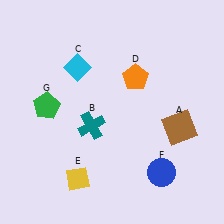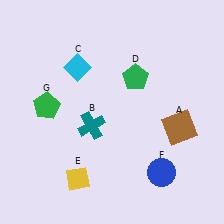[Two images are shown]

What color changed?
The pentagon (D) changed from orange in Image 1 to green in Image 2.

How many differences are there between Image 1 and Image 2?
There is 1 difference between the two images.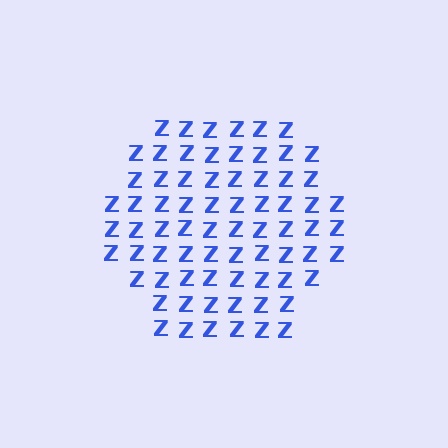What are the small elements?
The small elements are letter Z's.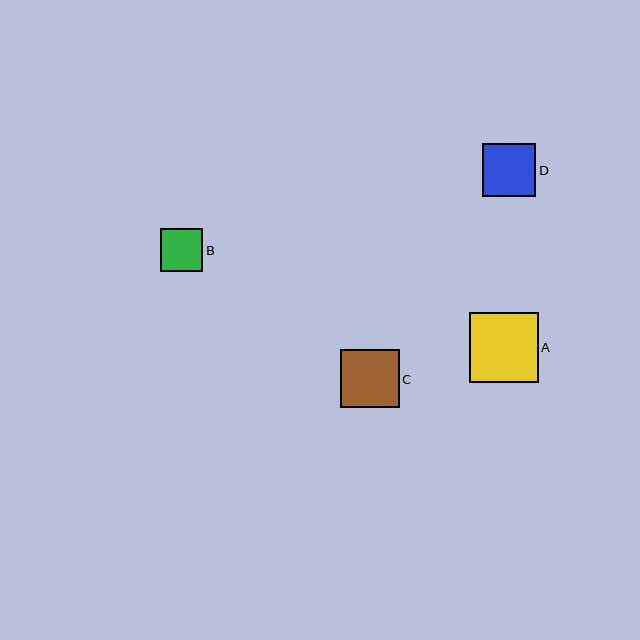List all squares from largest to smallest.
From largest to smallest: A, C, D, B.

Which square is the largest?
Square A is the largest with a size of approximately 69 pixels.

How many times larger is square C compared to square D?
Square C is approximately 1.1 times the size of square D.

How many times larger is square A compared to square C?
Square A is approximately 1.2 times the size of square C.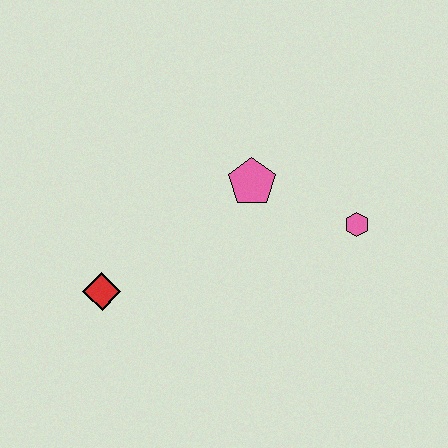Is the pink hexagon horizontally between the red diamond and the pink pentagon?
No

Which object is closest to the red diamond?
The pink pentagon is closest to the red diamond.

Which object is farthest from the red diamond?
The pink hexagon is farthest from the red diamond.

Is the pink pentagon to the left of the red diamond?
No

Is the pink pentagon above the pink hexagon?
Yes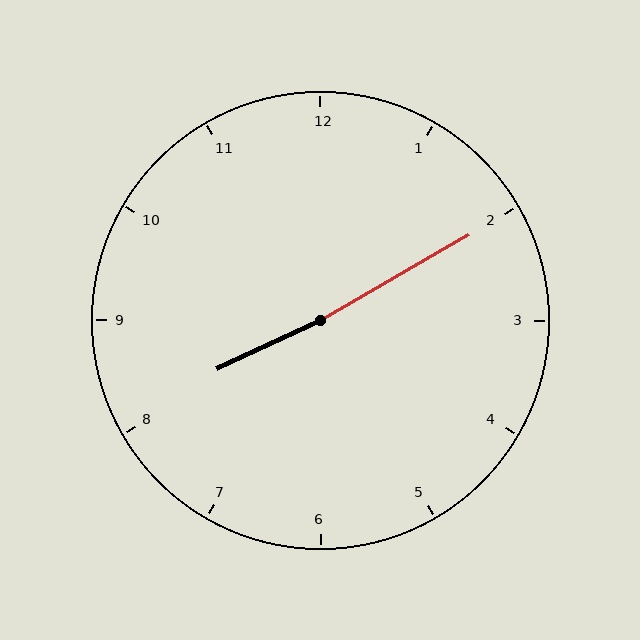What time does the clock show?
8:10.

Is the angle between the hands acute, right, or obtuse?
It is obtuse.